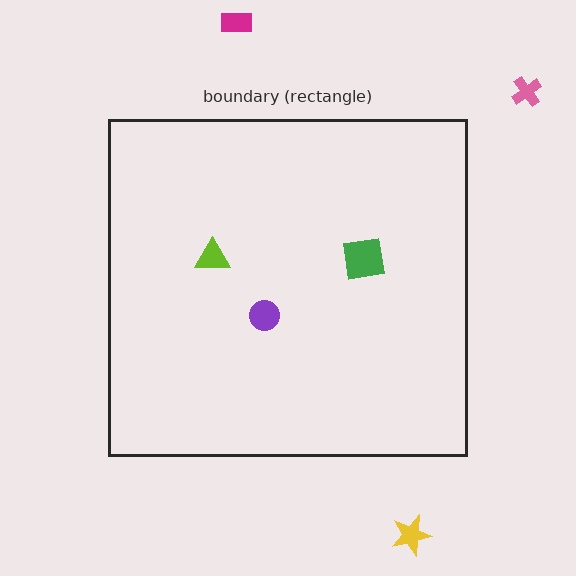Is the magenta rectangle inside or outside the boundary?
Outside.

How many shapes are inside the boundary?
3 inside, 3 outside.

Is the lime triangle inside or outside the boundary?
Inside.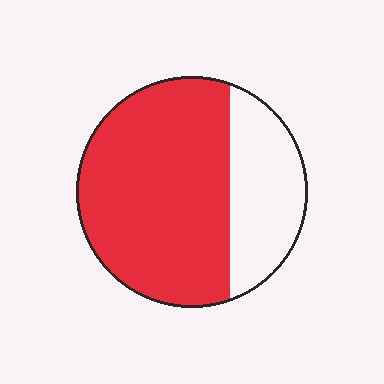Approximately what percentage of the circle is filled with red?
Approximately 70%.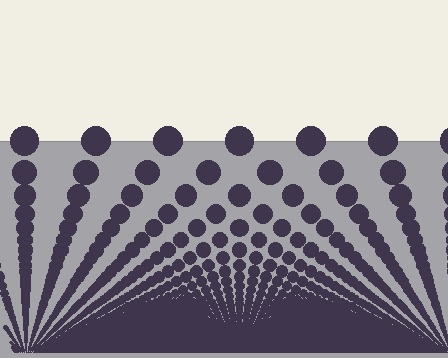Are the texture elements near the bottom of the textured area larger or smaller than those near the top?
Smaller. The gradient is inverted — elements near the bottom are smaller and denser.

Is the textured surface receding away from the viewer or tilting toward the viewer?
The surface appears to tilt toward the viewer. Texture elements get larger and sparser toward the top.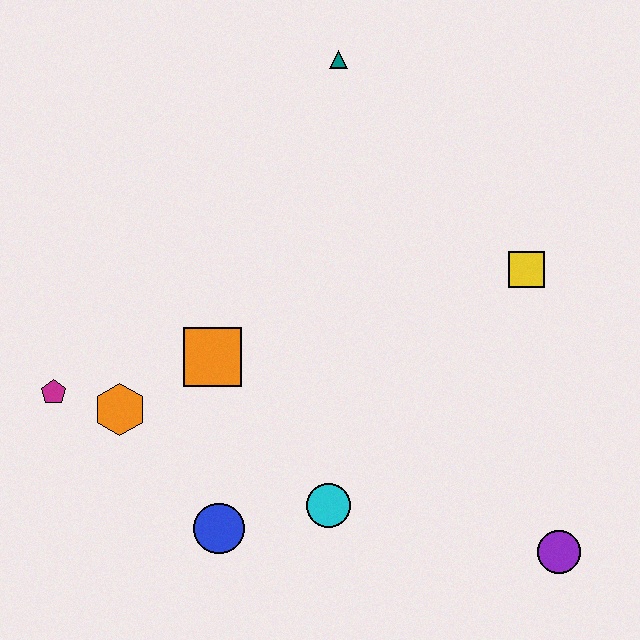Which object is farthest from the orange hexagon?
The purple circle is farthest from the orange hexagon.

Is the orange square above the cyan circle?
Yes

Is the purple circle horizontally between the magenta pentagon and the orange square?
No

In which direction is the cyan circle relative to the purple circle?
The cyan circle is to the left of the purple circle.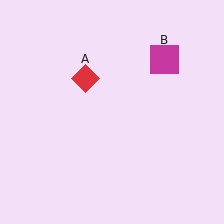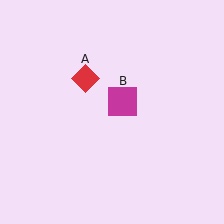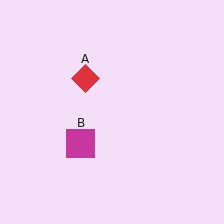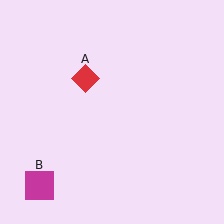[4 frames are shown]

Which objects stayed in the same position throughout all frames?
Red diamond (object A) remained stationary.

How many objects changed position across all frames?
1 object changed position: magenta square (object B).